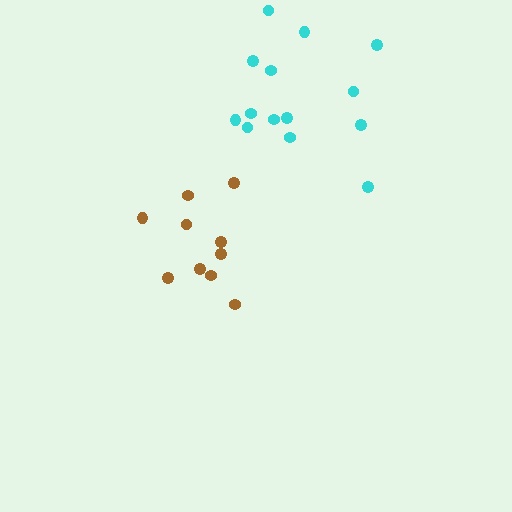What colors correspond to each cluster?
The clusters are colored: cyan, brown.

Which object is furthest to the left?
The brown cluster is leftmost.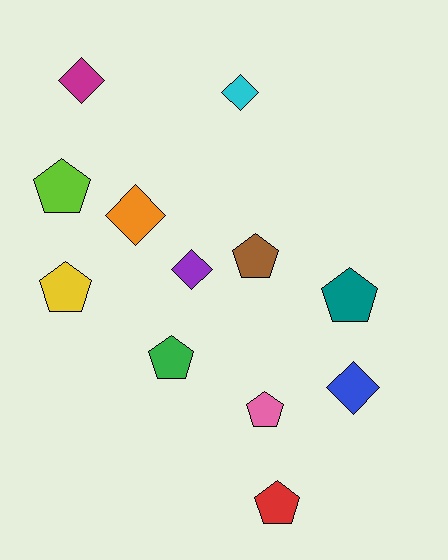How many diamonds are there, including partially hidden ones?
There are 5 diamonds.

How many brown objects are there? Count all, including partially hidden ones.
There is 1 brown object.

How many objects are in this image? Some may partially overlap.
There are 12 objects.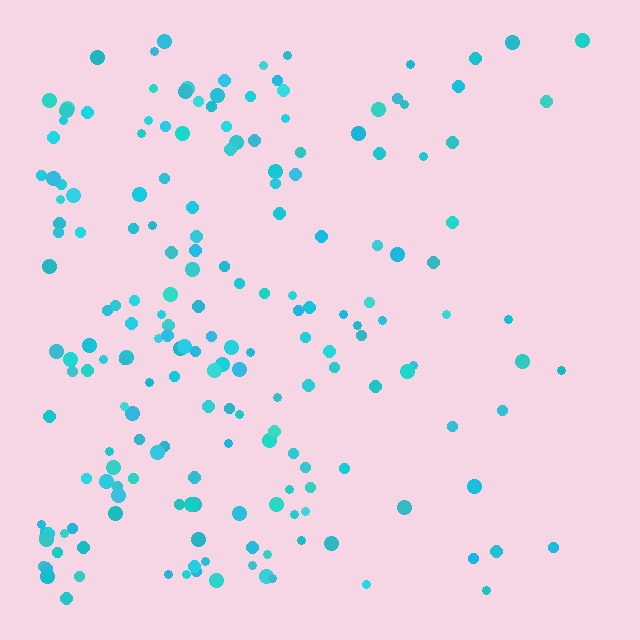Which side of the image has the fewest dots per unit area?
The right.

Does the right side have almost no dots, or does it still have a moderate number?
Still a moderate number, just noticeably fewer than the left.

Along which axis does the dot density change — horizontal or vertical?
Horizontal.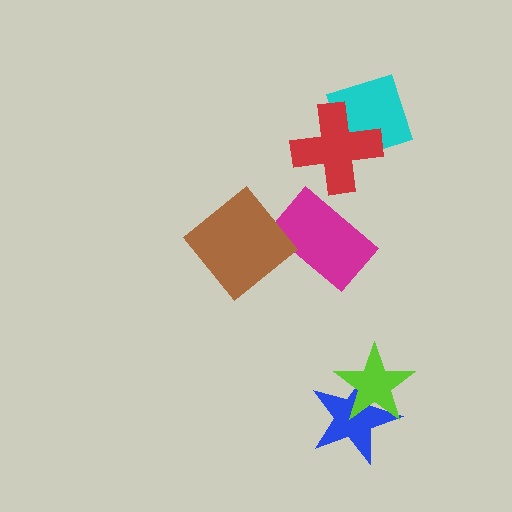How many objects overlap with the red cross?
1 object overlaps with the red cross.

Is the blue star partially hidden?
Yes, it is partially covered by another shape.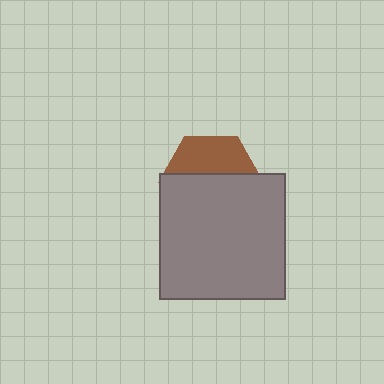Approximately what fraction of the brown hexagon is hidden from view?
Roughly 61% of the brown hexagon is hidden behind the gray square.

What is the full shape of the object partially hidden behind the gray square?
The partially hidden object is a brown hexagon.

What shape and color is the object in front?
The object in front is a gray square.